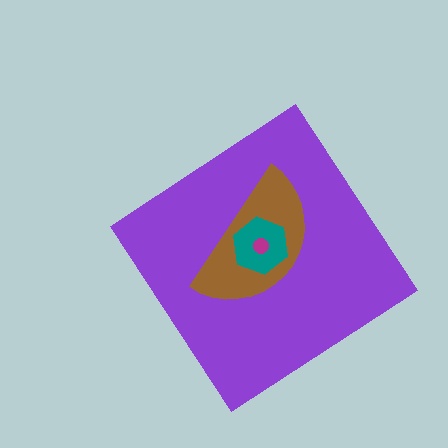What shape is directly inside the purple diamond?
The brown semicircle.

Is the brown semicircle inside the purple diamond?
Yes.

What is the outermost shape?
The purple diamond.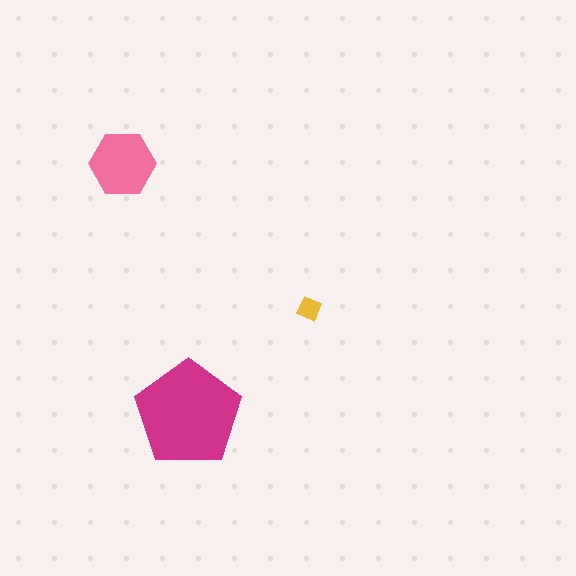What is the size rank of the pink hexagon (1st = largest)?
2nd.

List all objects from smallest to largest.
The yellow diamond, the pink hexagon, the magenta pentagon.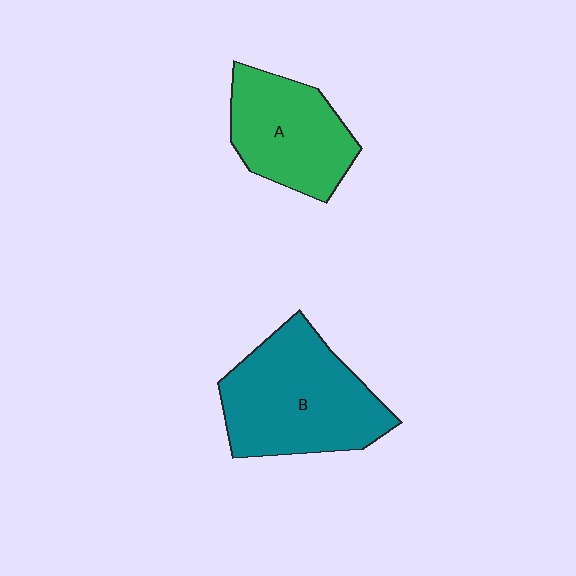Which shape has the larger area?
Shape B (teal).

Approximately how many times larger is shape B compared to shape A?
Approximately 1.4 times.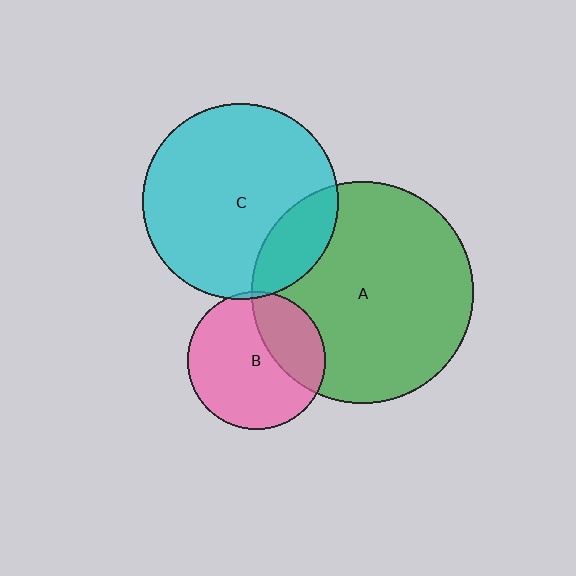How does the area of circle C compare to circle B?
Approximately 2.0 times.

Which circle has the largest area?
Circle A (green).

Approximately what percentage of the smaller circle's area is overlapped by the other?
Approximately 20%.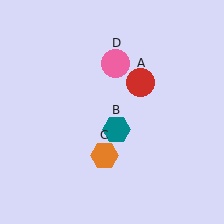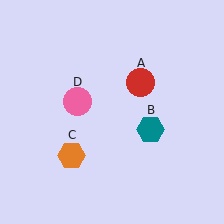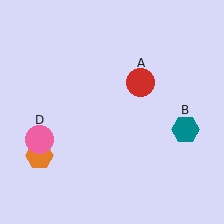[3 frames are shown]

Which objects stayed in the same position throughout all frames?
Red circle (object A) remained stationary.